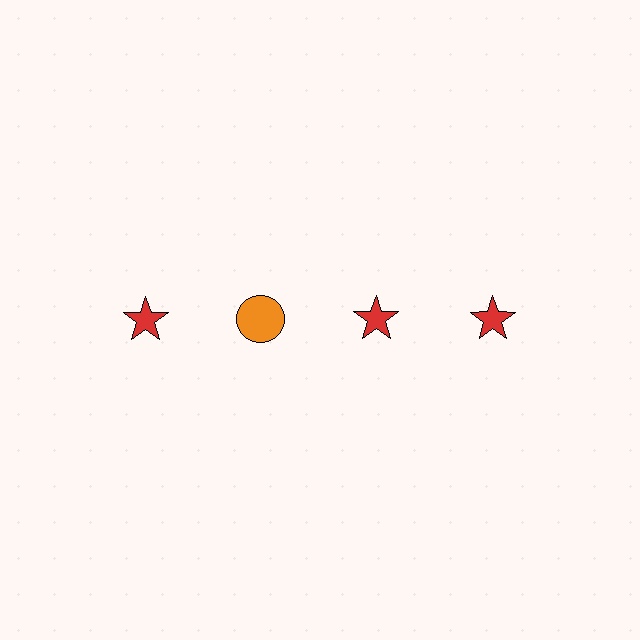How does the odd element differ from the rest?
It differs in both color (orange instead of red) and shape (circle instead of star).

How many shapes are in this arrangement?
There are 4 shapes arranged in a grid pattern.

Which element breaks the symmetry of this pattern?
The orange circle in the top row, second from left column breaks the symmetry. All other shapes are red stars.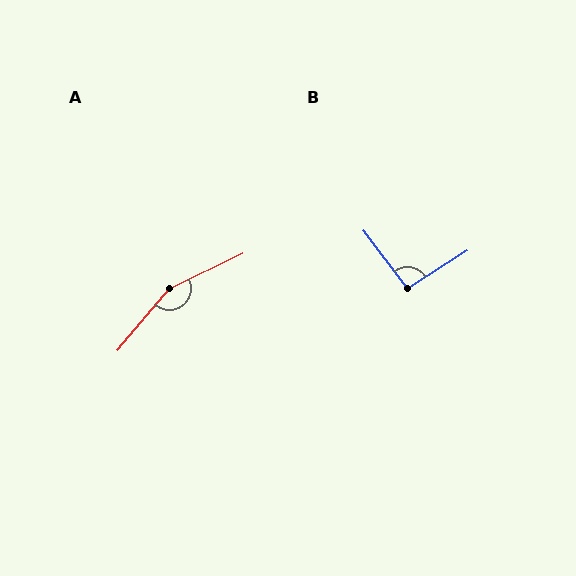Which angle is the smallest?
B, at approximately 94 degrees.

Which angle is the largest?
A, at approximately 155 degrees.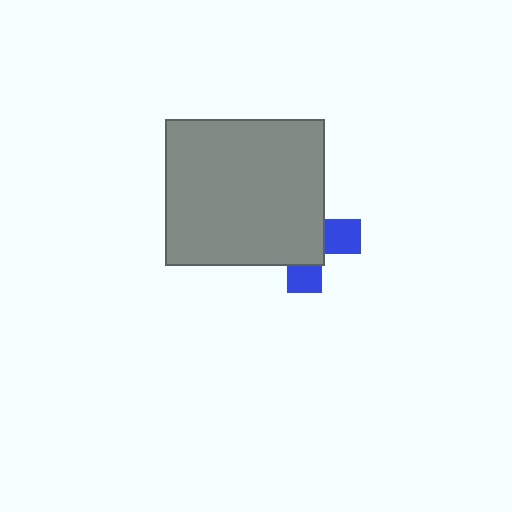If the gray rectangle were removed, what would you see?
You would see the complete blue cross.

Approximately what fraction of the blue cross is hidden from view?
Roughly 67% of the blue cross is hidden behind the gray rectangle.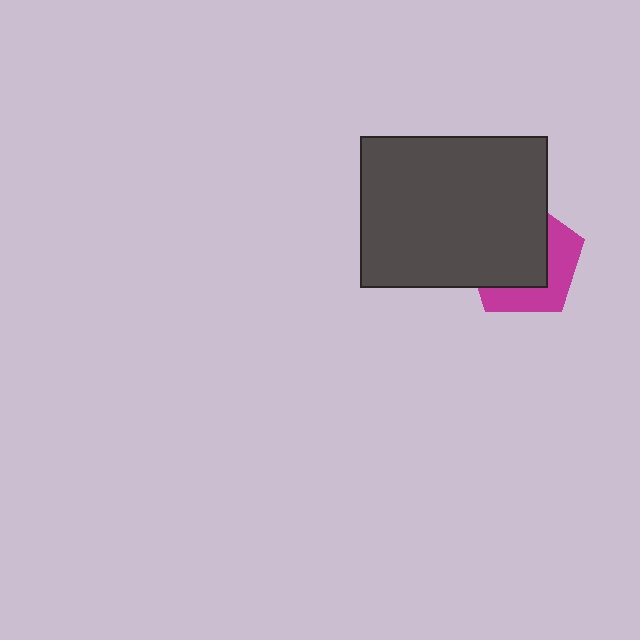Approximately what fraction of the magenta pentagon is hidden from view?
Roughly 60% of the magenta pentagon is hidden behind the dark gray rectangle.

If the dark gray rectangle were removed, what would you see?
You would see the complete magenta pentagon.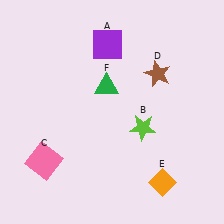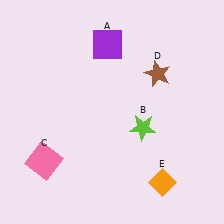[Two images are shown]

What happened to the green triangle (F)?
The green triangle (F) was removed in Image 2. It was in the top-left area of Image 1.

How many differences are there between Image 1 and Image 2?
There is 1 difference between the two images.